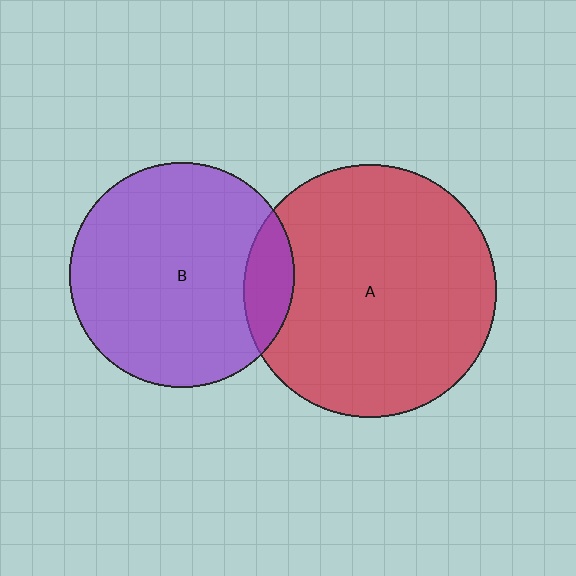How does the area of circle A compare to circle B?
Approximately 1.3 times.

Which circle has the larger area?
Circle A (red).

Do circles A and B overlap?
Yes.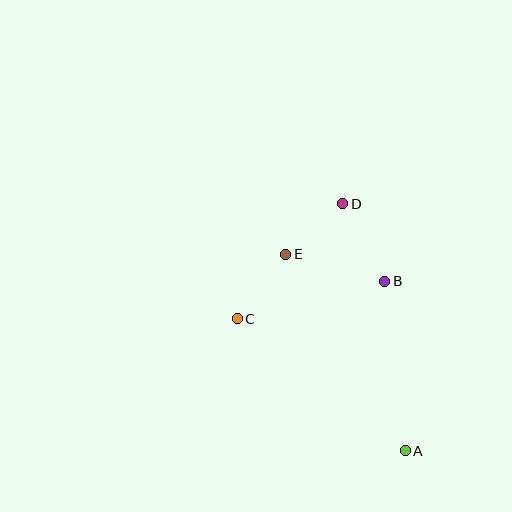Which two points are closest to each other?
Points D and E are closest to each other.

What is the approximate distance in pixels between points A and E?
The distance between A and E is approximately 230 pixels.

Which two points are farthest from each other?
Points A and D are farthest from each other.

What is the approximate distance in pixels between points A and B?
The distance between A and B is approximately 171 pixels.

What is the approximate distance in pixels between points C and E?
The distance between C and E is approximately 81 pixels.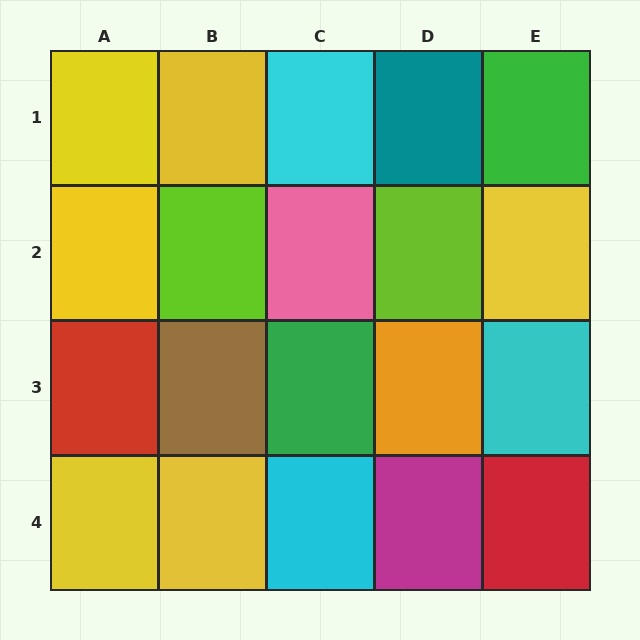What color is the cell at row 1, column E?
Green.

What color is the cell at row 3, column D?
Orange.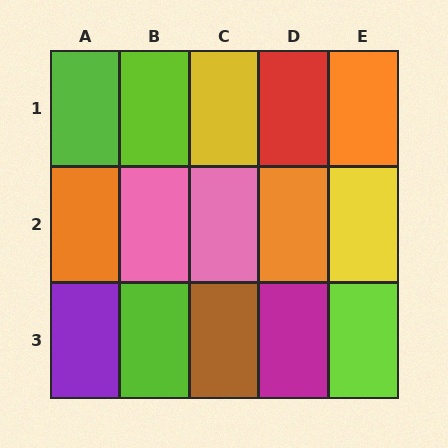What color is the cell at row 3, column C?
Brown.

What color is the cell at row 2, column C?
Pink.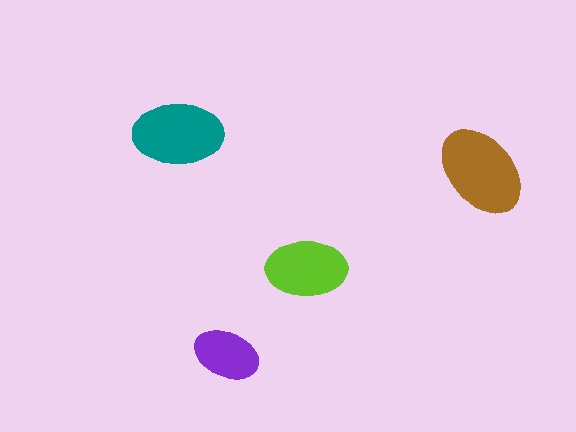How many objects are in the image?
There are 4 objects in the image.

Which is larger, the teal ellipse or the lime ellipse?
The teal one.